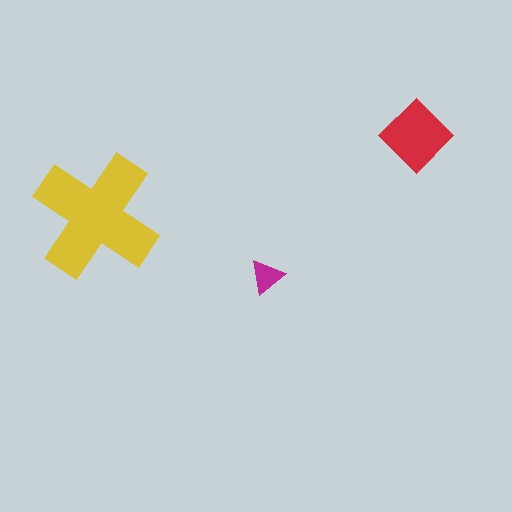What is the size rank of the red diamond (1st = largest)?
2nd.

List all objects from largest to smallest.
The yellow cross, the red diamond, the magenta triangle.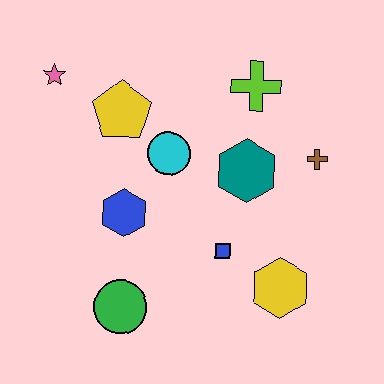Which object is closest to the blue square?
The yellow hexagon is closest to the blue square.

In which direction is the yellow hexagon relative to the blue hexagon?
The yellow hexagon is to the right of the blue hexagon.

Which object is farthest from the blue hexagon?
The brown cross is farthest from the blue hexagon.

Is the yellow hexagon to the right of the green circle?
Yes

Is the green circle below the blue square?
Yes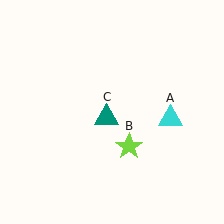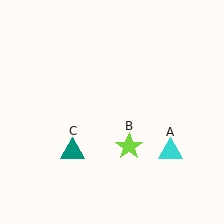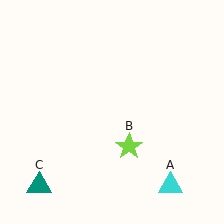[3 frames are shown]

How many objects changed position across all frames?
2 objects changed position: cyan triangle (object A), teal triangle (object C).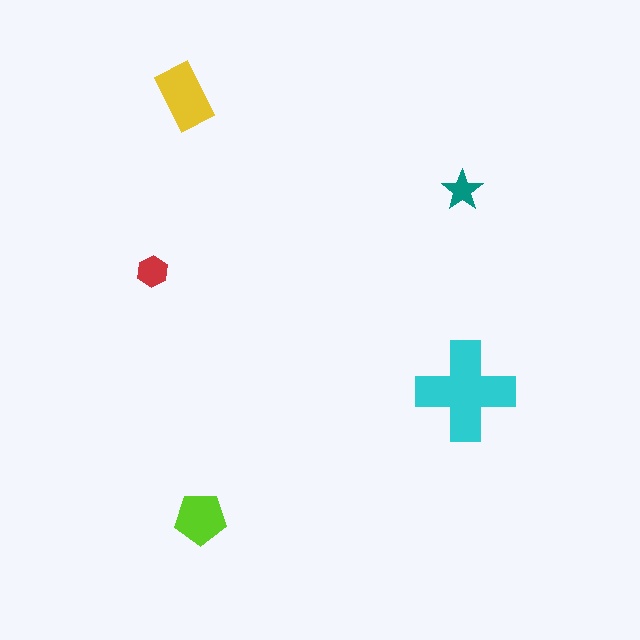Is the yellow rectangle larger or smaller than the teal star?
Larger.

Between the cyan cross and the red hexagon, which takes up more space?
The cyan cross.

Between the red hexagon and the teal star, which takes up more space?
The red hexagon.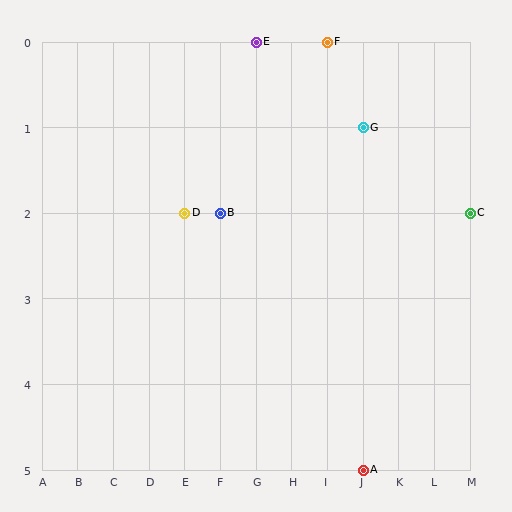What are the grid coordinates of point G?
Point G is at grid coordinates (J, 1).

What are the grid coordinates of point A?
Point A is at grid coordinates (J, 5).